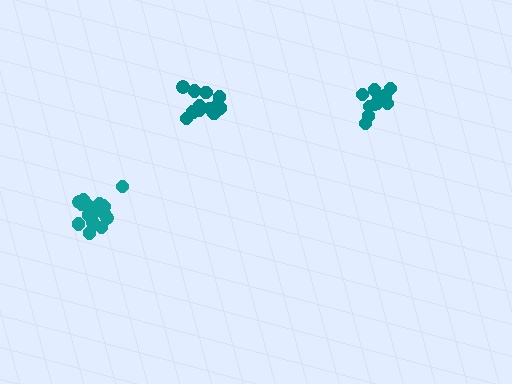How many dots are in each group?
Group 1: 14 dots, Group 2: 13 dots, Group 3: 18 dots (45 total).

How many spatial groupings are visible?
There are 3 spatial groupings.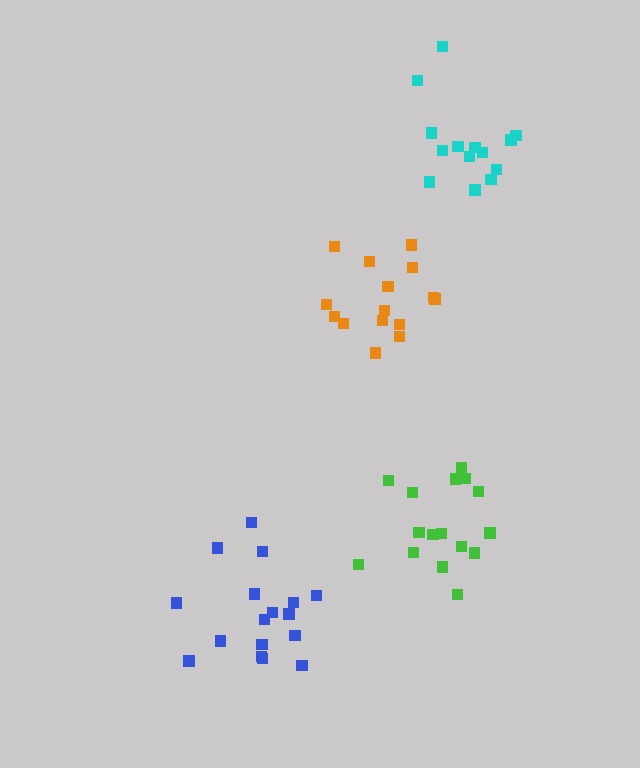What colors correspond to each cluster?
The clusters are colored: cyan, orange, blue, green.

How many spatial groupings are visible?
There are 4 spatial groupings.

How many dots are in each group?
Group 1: 14 dots, Group 2: 15 dots, Group 3: 17 dots, Group 4: 16 dots (62 total).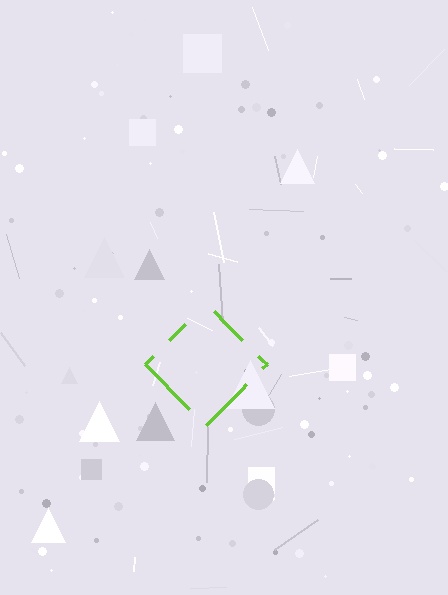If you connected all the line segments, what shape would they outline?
They would outline a diamond.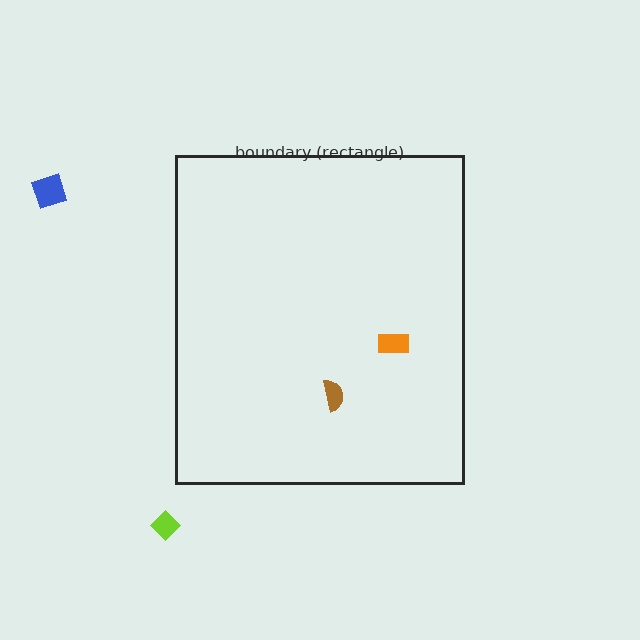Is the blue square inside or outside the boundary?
Outside.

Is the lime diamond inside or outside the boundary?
Outside.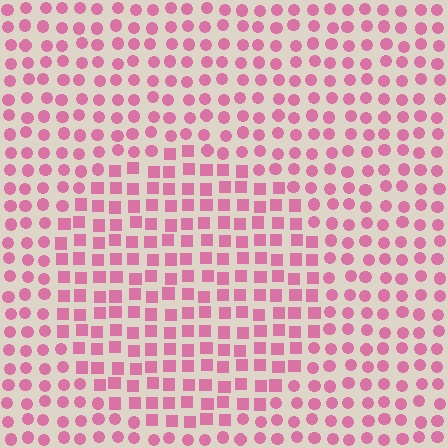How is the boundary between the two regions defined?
The boundary is defined by a change in element shape: squares inside vs. circles outside. All elements share the same color and spacing.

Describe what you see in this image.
The image is filled with small pink elements arranged in a uniform grid. A circle-shaped region contains squares, while the surrounding area contains circles. The boundary is defined purely by the change in element shape.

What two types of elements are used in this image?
The image uses squares inside the circle region and circles outside it.